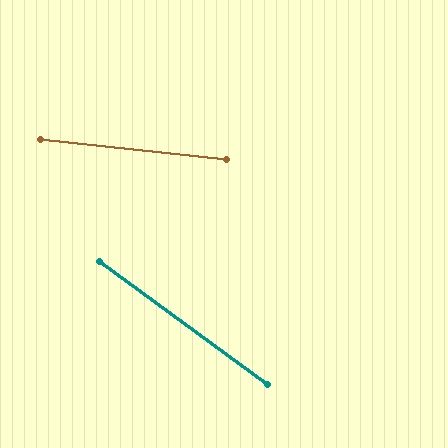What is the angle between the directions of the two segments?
Approximately 30 degrees.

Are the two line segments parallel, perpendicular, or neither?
Neither parallel nor perpendicular — they differ by about 30°.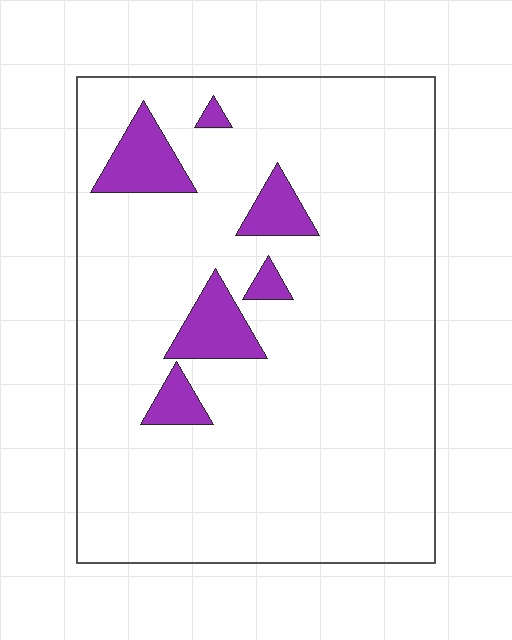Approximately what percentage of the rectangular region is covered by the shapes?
Approximately 10%.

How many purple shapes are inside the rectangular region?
6.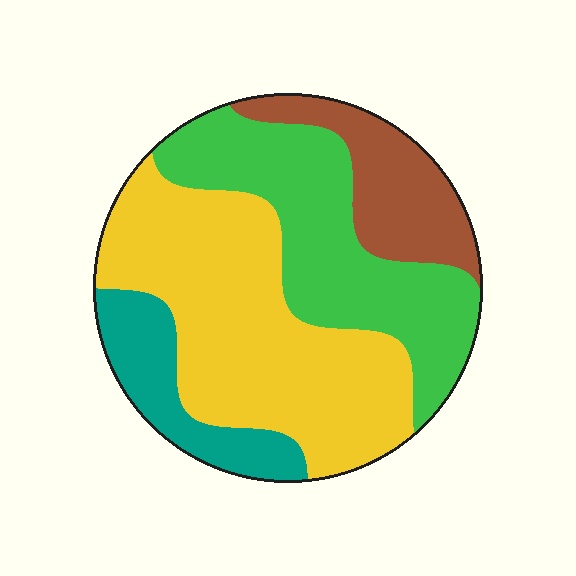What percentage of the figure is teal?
Teal takes up about one eighth (1/8) of the figure.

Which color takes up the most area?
Yellow, at roughly 40%.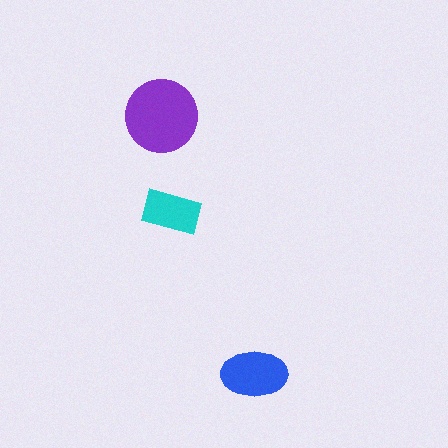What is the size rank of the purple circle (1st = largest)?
1st.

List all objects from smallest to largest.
The cyan rectangle, the blue ellipse, the purple circle.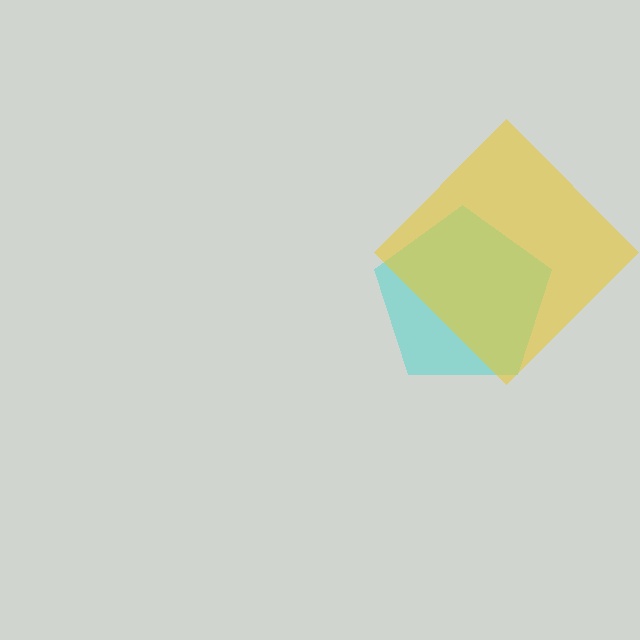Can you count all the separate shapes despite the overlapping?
Yes, there are 2 separate shapes.